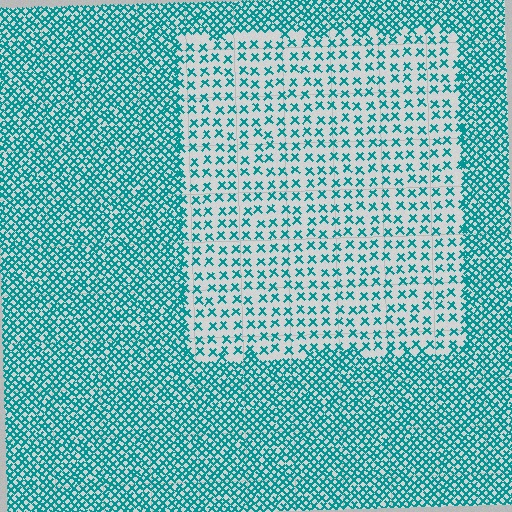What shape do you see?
I see a rectangle.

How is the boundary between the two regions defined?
The boundary is defined by a change in element density (approximately 2.5x ratio). All elements are the same color, size, and shape.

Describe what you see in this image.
The image contains small teal elements arranged at two different densities. A rectangle-shaped region is visible where the elements are less densely packed than the surrounding area.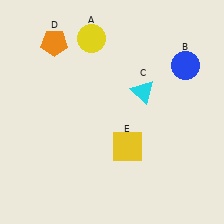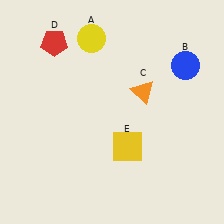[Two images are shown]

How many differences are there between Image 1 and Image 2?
There are 2 differences between the two images.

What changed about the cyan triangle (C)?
In Image 1, C is cyan. In Image 2, it changed to orange.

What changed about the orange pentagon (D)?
In Image 1, D is orange. In Image 2, it changed to red.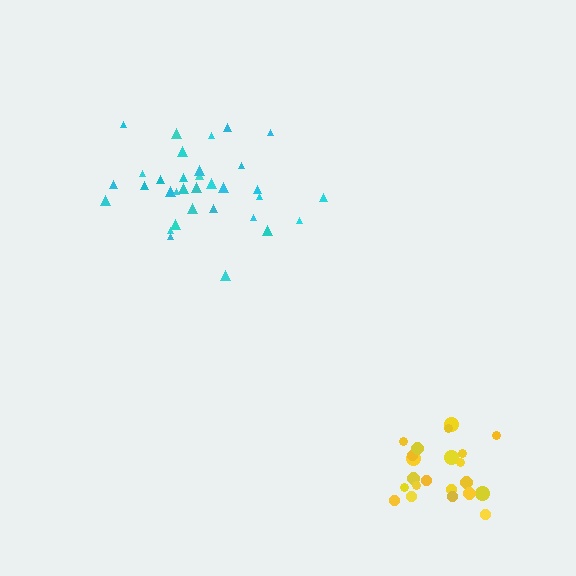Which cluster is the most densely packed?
Cyan.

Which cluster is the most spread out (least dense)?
Yellow.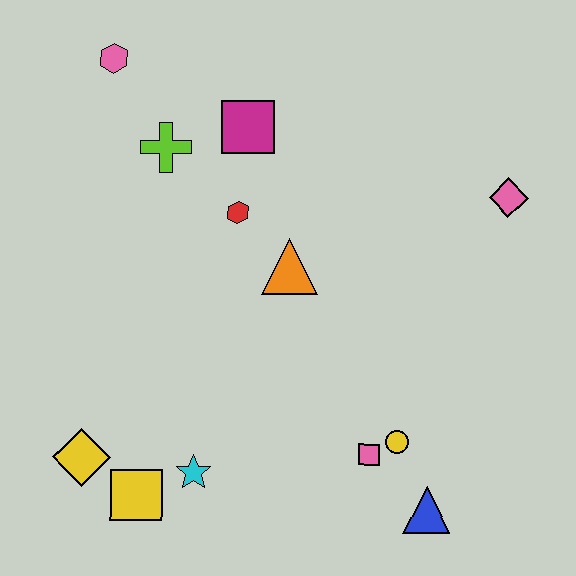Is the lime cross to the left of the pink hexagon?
No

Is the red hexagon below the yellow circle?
No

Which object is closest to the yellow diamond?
The yellow square is closest to the yellow diamond.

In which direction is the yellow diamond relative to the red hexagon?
The yellow diamond is below the red hexagon.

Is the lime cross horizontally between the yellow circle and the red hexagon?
No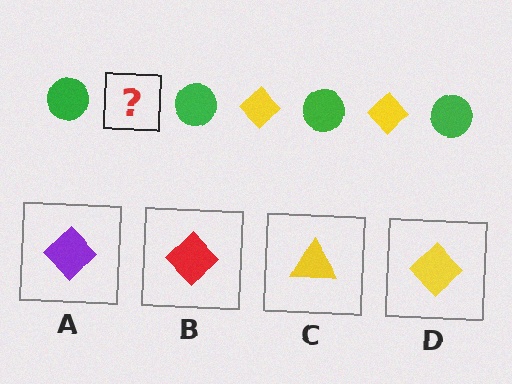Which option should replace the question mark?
Option D.